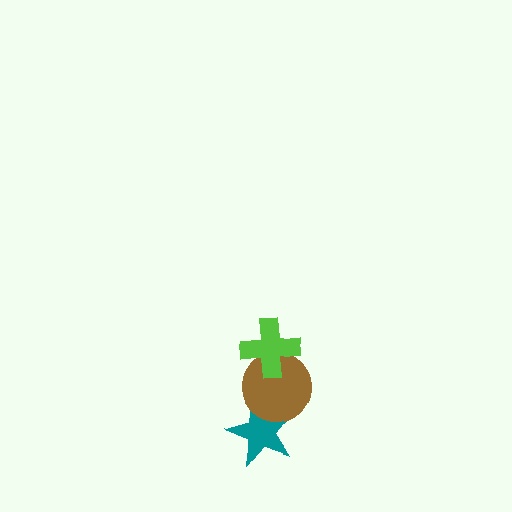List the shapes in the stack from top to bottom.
From top to bottom: the lime cross, the brown circle, the teal star.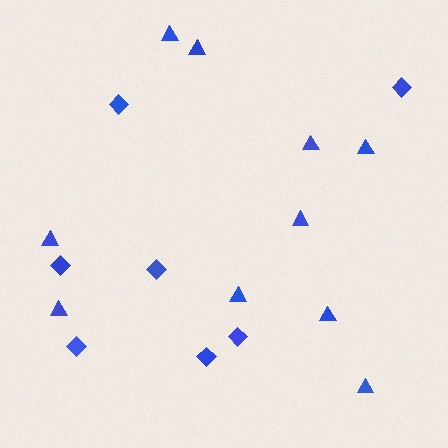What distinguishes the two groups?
There are 2 groups: one group of triangles (10) and one group of diamonds (7).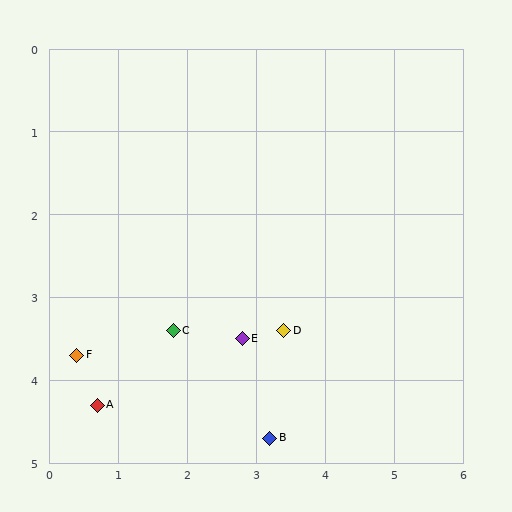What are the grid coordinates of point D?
Point D is at approximately (3.4, 3.4).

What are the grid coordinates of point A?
Point A is at approximately (0.7, 4.3).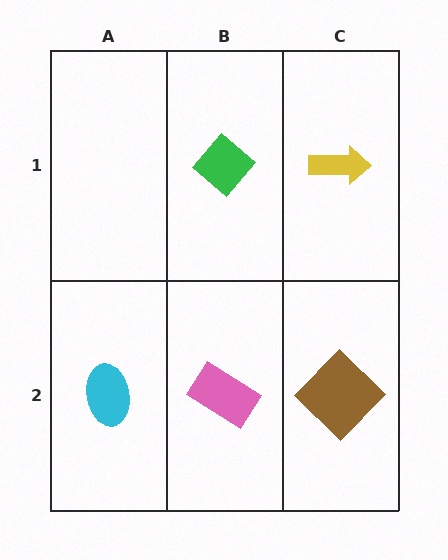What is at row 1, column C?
A yellow arrow.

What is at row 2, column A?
A cyan ellipse.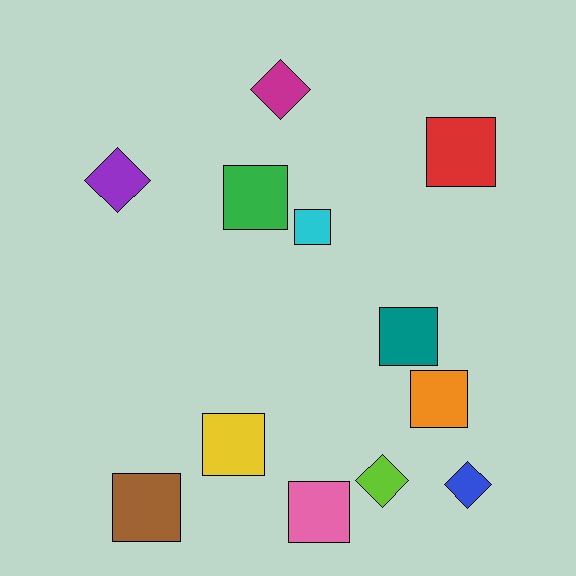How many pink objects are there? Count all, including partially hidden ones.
There is 1 pink object.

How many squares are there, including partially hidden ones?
There are 8 squares.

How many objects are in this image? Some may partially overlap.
There are 12 objects.